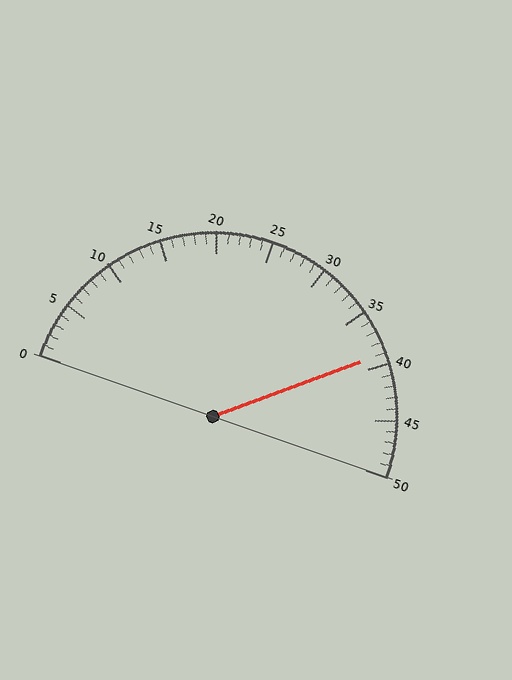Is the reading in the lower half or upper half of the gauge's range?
The reading is in the upper half of the range (0 to 50).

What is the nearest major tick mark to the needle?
The nearest major tick mark is 40.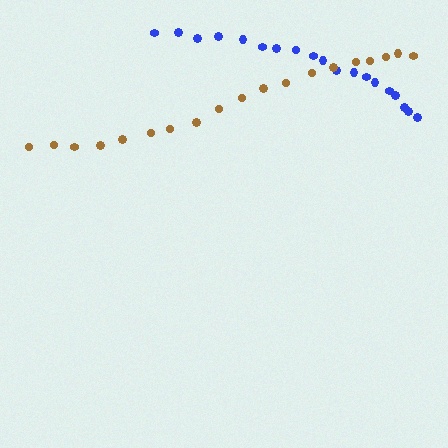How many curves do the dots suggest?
There are 2 distinct paths.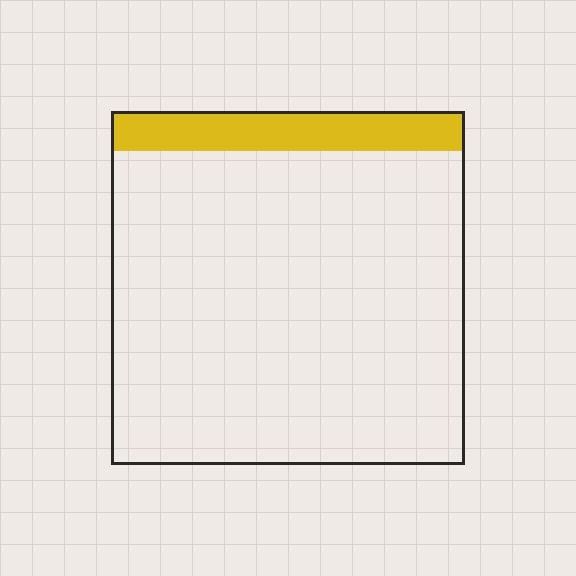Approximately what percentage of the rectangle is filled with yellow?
Approximately 10%.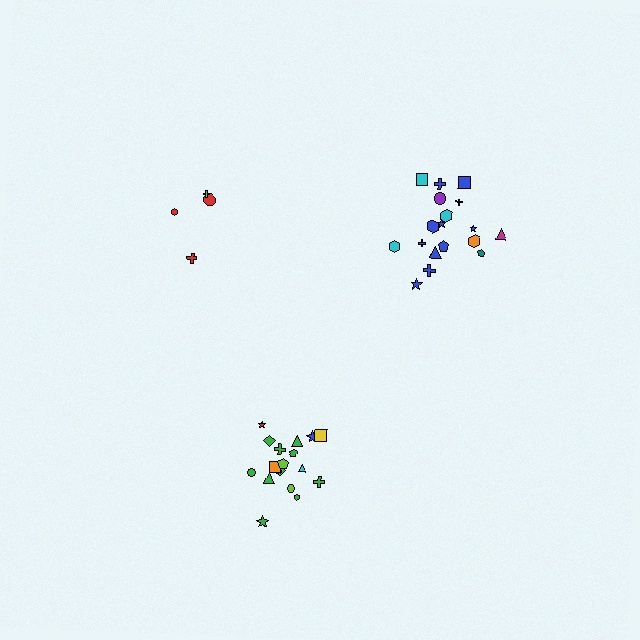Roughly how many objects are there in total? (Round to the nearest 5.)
Roughly 40 objects in total.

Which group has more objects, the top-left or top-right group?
The top-right group.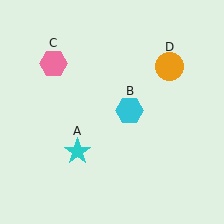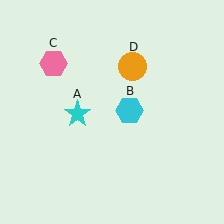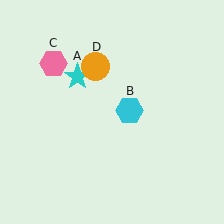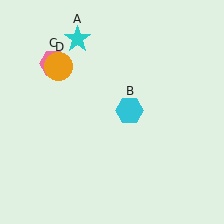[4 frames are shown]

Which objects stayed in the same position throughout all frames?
Cyan hexagon (object B) and pink hexagon (object C) remained stationary.